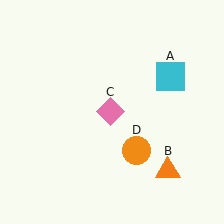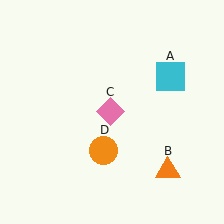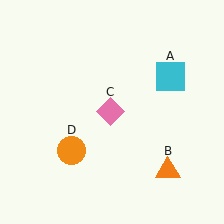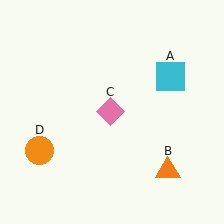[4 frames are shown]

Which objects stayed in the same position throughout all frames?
Cyan square (object A) and orange triangle (object B) and pink diamond (object C) remained stationary.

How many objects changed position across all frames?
1 object changed position: orange circle (object D).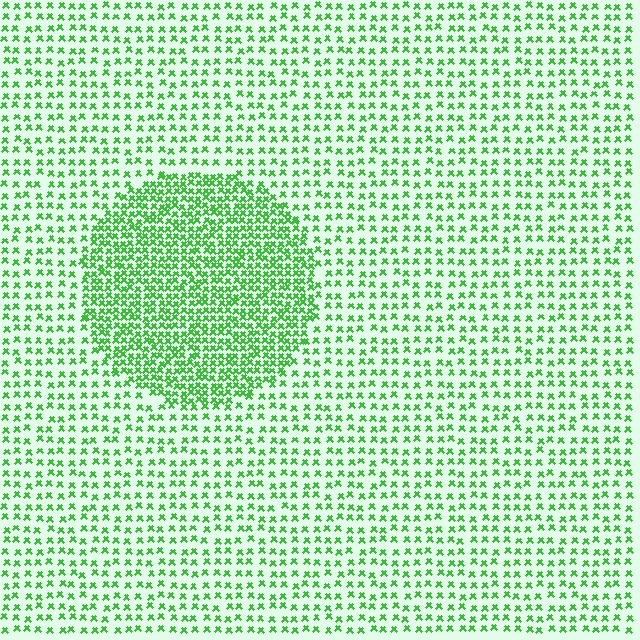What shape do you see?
I see a circle.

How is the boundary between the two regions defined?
The boundary is defined by a change in element density (approximately 2.2x ratio). All elements are the same color, size, and shape.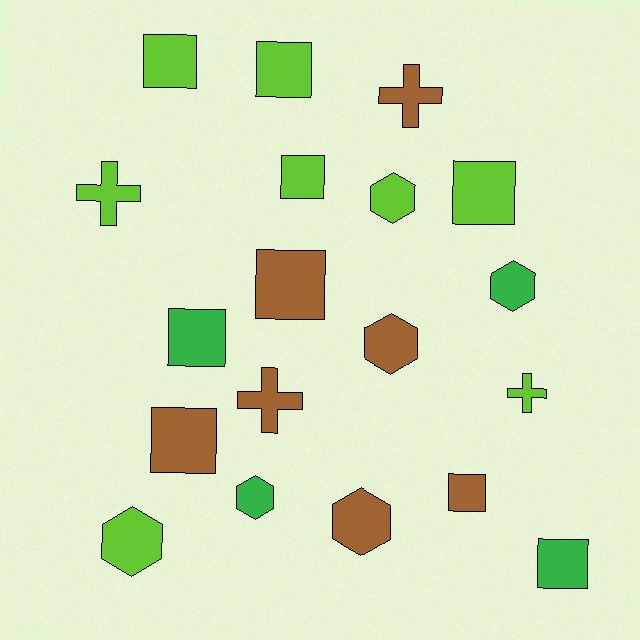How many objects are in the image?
There are 19 objects.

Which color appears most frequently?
Lime, with 8 objects.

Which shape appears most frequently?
Square, with 9 objects.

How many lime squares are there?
There are 4 lime squares.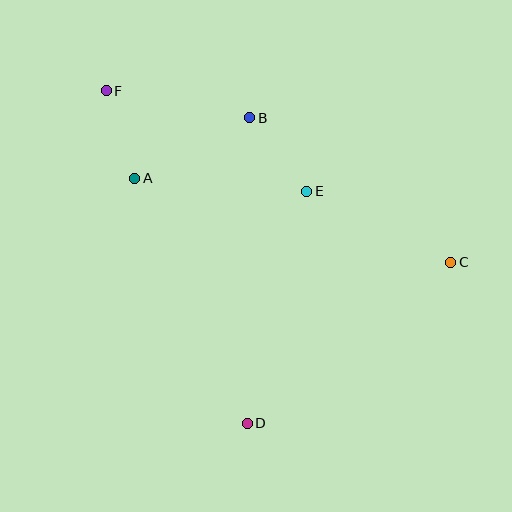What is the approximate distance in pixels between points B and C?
The distance between B and C is approximately 247 pixels.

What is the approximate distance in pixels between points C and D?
The distance between C and D is approximately 259 pixels.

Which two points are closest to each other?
Points A and F are closest to each other.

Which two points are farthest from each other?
Points C and F are farthest from each other.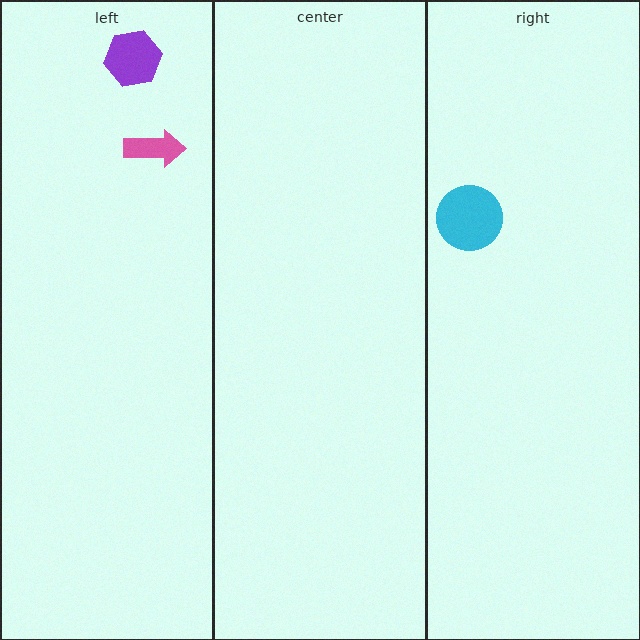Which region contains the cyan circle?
The right region.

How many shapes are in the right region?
1.